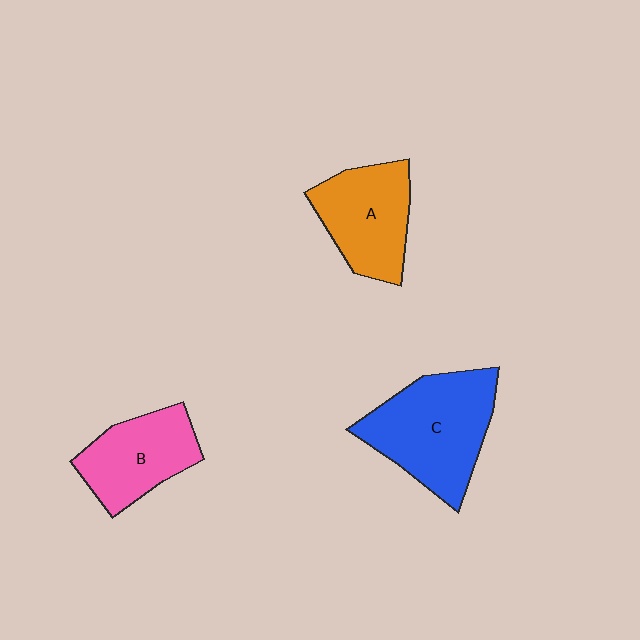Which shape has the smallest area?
Shape B (pink).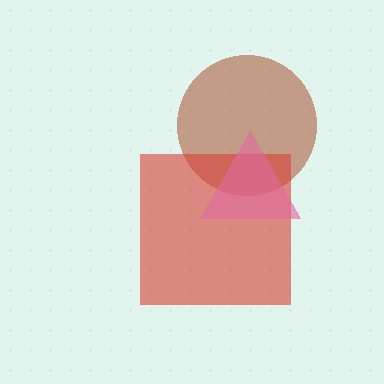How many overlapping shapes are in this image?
There are 3 overlapping shapes in the image.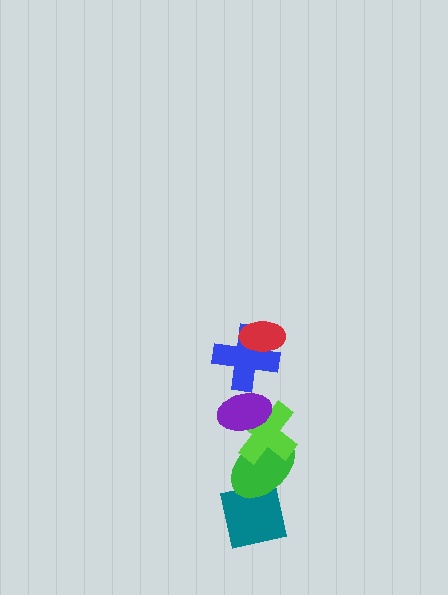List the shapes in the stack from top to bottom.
From top to bottom: the red ellipse, the blue cross, the purple ellipse, the lime cross, the green ellipse, the teal square.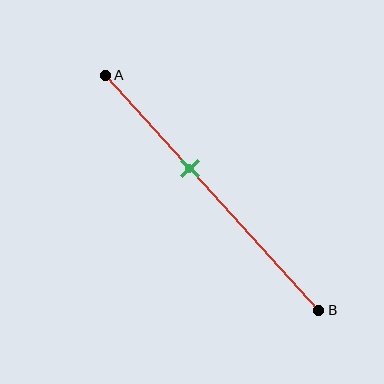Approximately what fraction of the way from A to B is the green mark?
The green mark is approximately 40% of the way from A to B.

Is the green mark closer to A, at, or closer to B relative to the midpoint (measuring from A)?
The green mark is closer to point A than the midpoint of segment AB.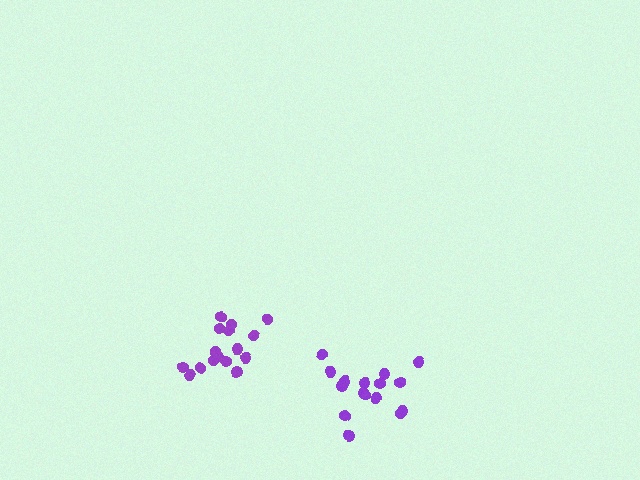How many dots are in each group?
Group 1: 16 dots, Group 2: 16 dots (32 total).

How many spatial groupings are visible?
There are 2 spatial groupings.